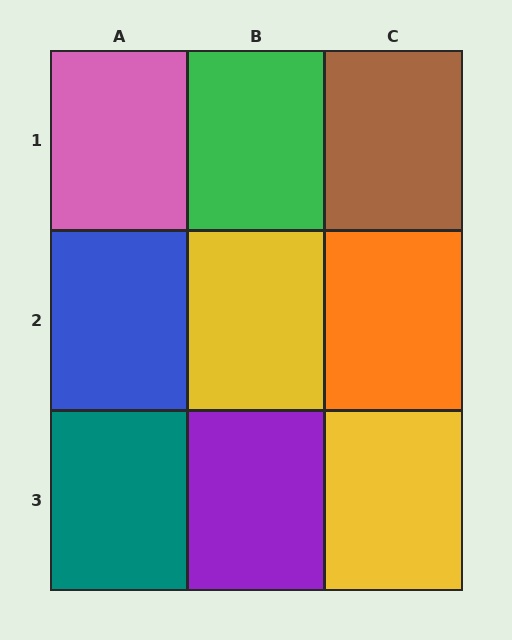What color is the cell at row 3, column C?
Yellow.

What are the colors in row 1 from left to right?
Pink, green, brown.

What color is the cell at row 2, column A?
Blue.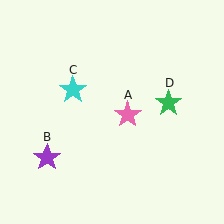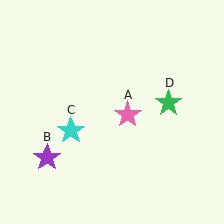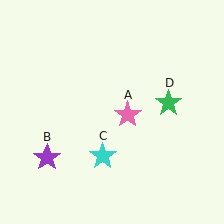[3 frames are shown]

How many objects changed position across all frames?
1 object changed position: cyan star (object C).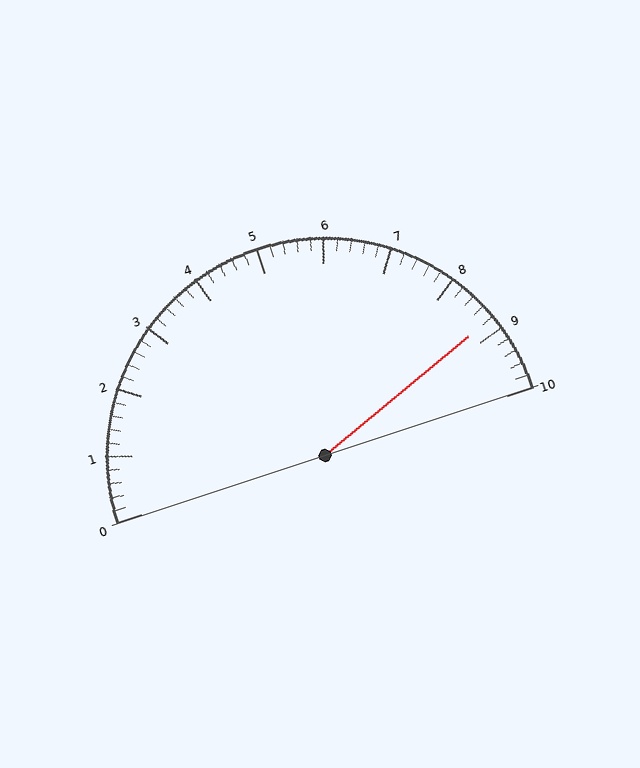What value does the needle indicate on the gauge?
The needle indicates approximately 8.8.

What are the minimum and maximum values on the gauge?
The gauge ranges from 0 to 10.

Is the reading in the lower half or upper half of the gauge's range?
The reading is in the upper half of the range (0 to 10).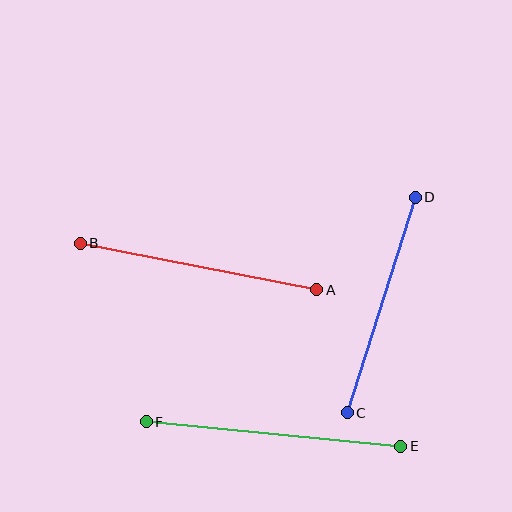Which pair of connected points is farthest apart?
Points E and F are farthest apart.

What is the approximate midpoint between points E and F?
The midpoint is at approximately (274, 434) pixels.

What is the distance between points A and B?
The distance is approximately 241 pixels.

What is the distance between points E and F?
The distance is approximately 256 pixels.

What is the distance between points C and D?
The distance is approximately 226 pixels.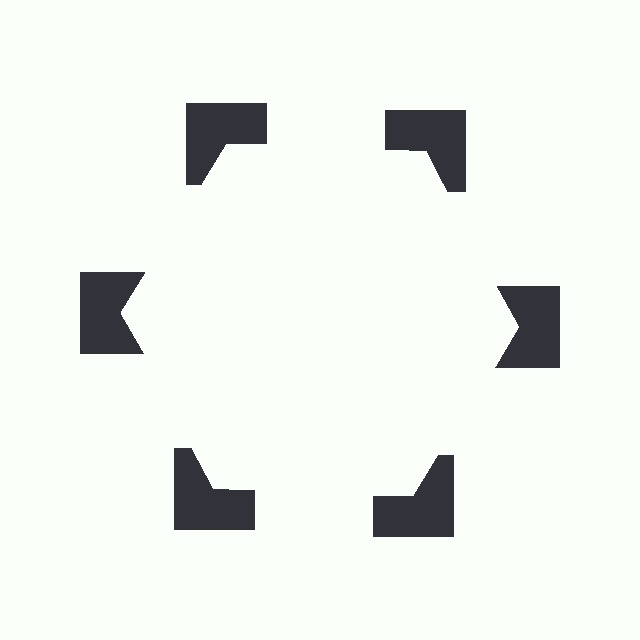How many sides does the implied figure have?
6 sides.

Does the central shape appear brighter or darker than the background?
It typically appears slightly brighter than the background, even though no actual brightness change is drawn.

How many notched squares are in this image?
There are 6 — one at each vertex of the illusory hexagon.